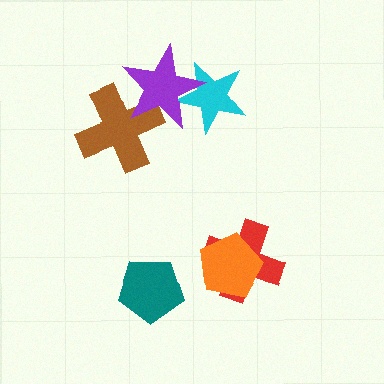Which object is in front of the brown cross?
The purple star is in front of the brown cross.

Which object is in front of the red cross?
The orange pentagon is in front of the red cross.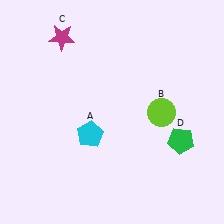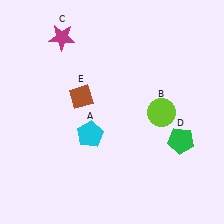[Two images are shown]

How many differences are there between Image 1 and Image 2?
There is 1 difference between the two images.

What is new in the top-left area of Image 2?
A brown diamond (E) was added in the top-left area of Image 2.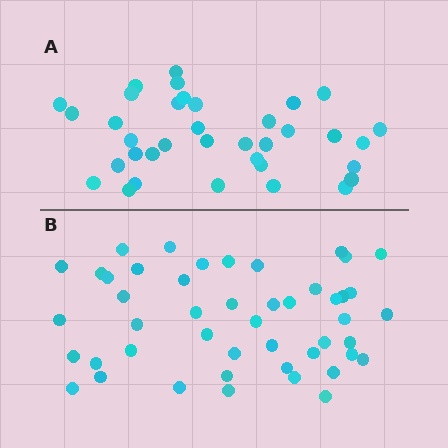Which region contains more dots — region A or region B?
Region B (the bottom region) has more dots.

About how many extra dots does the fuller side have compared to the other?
Region B has roughly 12 or so more dots than region A.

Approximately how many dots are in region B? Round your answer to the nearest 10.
About 50 dots. (The exact count is 47, which rounds to 50.)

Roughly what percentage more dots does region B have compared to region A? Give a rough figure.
About 30% more.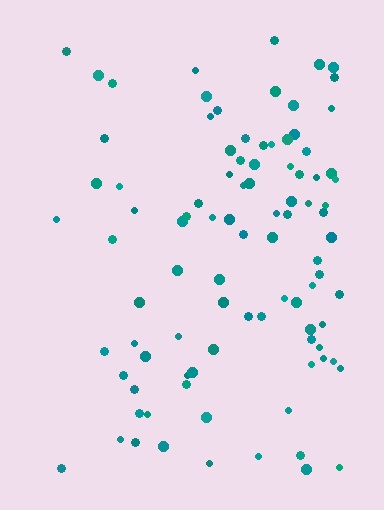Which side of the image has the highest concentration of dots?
The right.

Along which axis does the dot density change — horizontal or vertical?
Horizontal.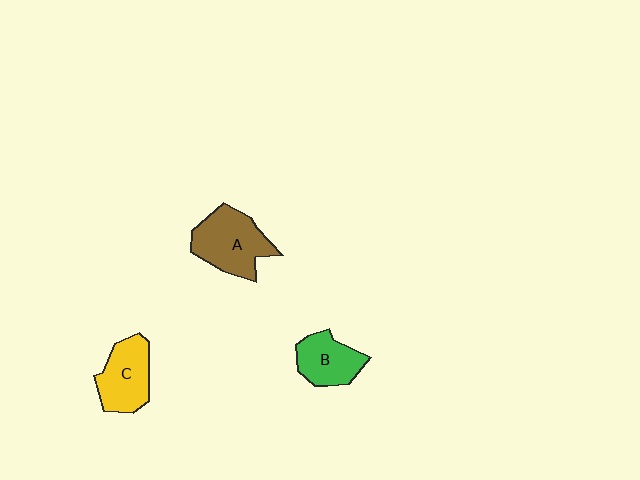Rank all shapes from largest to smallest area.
From largest to smallest: A (brown), C (yellow), B (green).